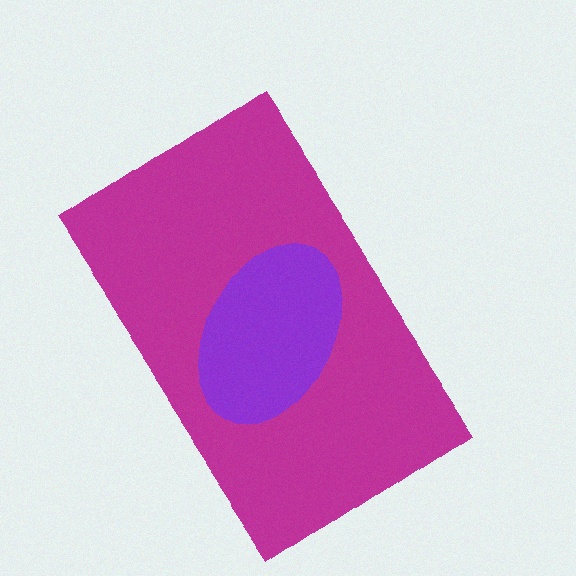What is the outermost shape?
The magenta rectangle.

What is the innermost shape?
The purple ellipse.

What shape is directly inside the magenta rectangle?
The purple ellipse.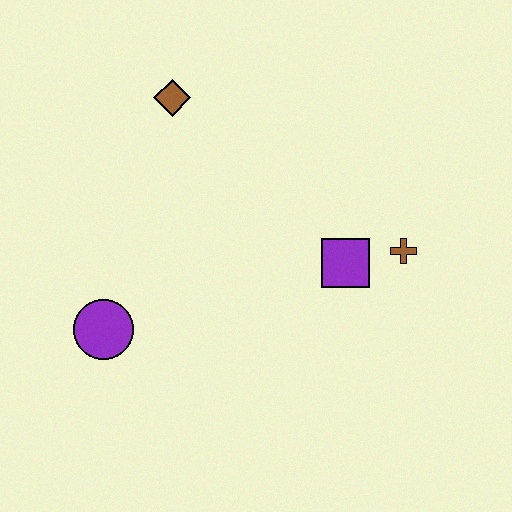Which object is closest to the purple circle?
The brown diamond is closest to the purple circle.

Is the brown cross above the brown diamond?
No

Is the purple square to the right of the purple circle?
Yes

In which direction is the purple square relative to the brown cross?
The purple square is to the left of the brown cross.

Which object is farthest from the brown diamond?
The brown cross is farthest from the brown diamond.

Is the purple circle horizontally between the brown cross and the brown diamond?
No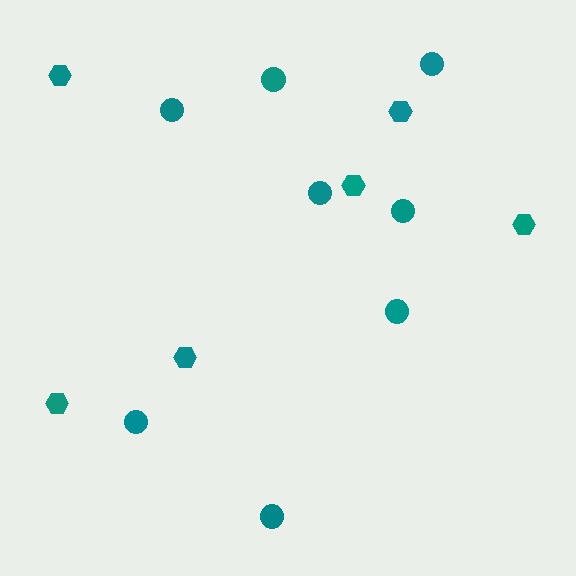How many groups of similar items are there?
There are 2 groups: one group of hexagons (6) and one group of circles (8).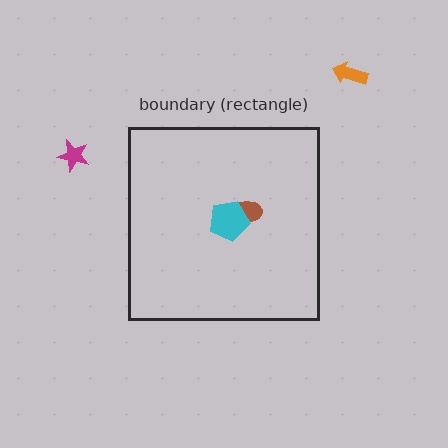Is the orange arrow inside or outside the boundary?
Outside.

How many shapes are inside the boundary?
2 inside, 2 outside.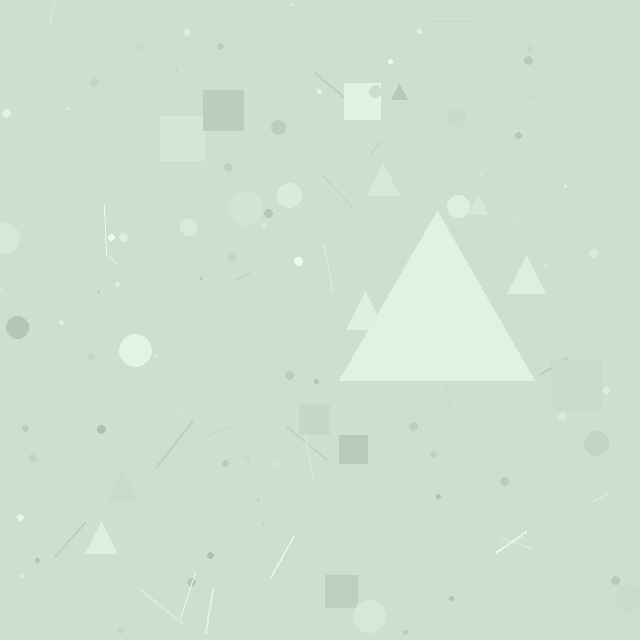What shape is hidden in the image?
A triangle is hidden in the image.